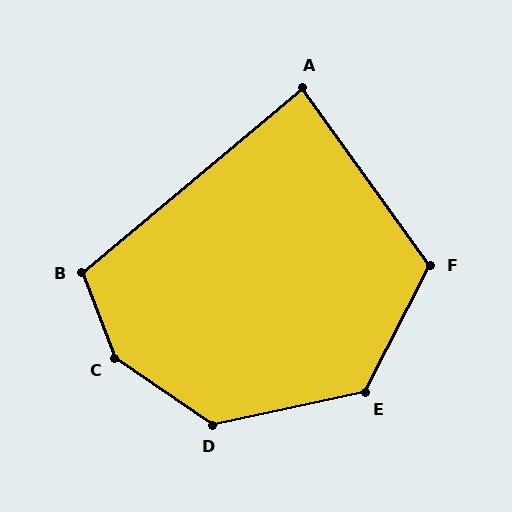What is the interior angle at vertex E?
Approximately 129 degrees (obtuse).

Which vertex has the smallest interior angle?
A, at approximately 86 degrees.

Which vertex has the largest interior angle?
C, at approximately 145 degrees.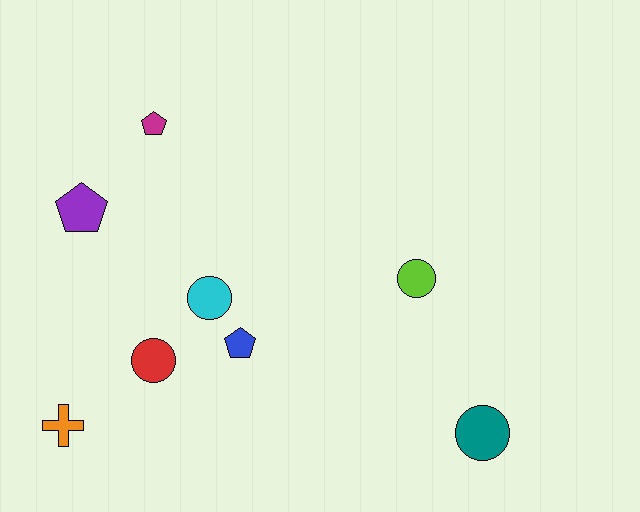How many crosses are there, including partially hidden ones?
There is 1 cross.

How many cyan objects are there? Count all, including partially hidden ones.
There is 1 cyan object.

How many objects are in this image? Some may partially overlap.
There are 8 objects.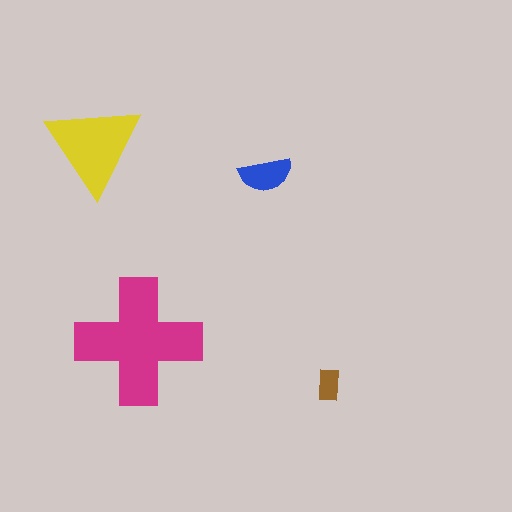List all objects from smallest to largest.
The brown rectangle, the blue semicircle, the yellow triangle, the magenta cross.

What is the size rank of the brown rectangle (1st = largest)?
4th.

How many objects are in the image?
There are 4 objects in the image.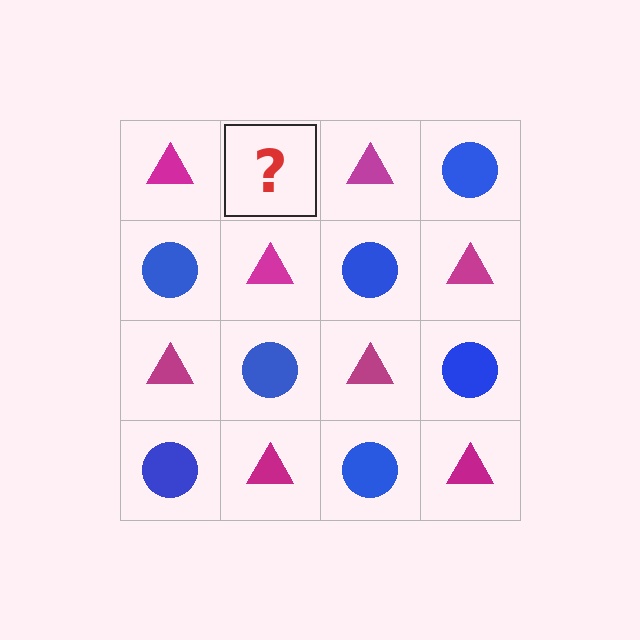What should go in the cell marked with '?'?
The missing cell should contain a blue circle.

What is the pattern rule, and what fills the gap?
The rule is that it alternates magenta triangle and blue circle in a checkerboard pattern. The gap should be filled with a blue circle.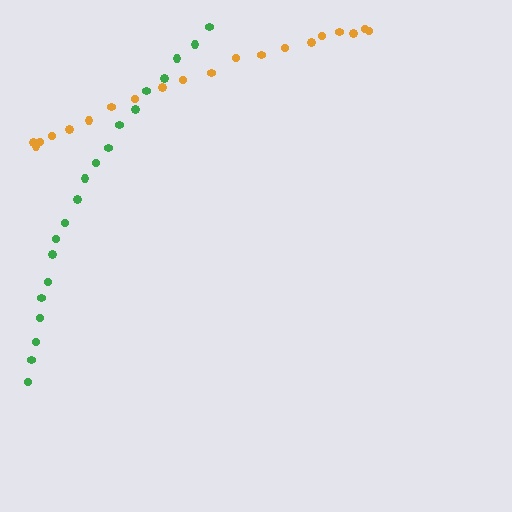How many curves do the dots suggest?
There are 2 distinct paths.